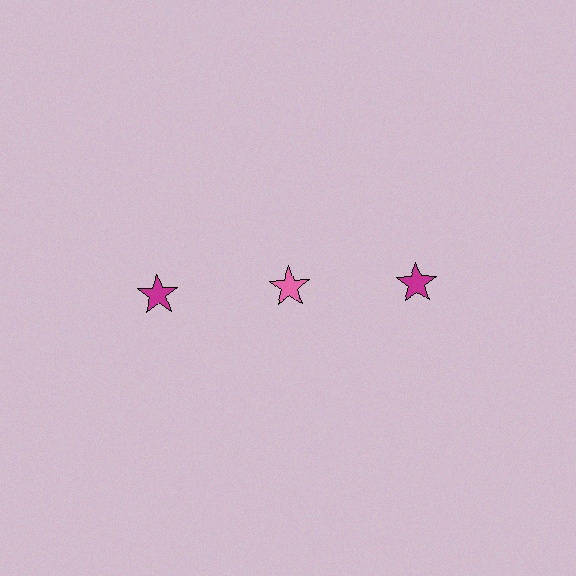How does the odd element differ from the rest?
It has a different color: pink instead of magenta.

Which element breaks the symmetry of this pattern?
The pink star in the top row, second from left column breaks the symmetry. All other shapes are magenta stars.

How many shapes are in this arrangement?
There are 3 shapes arranged in a grid pattern.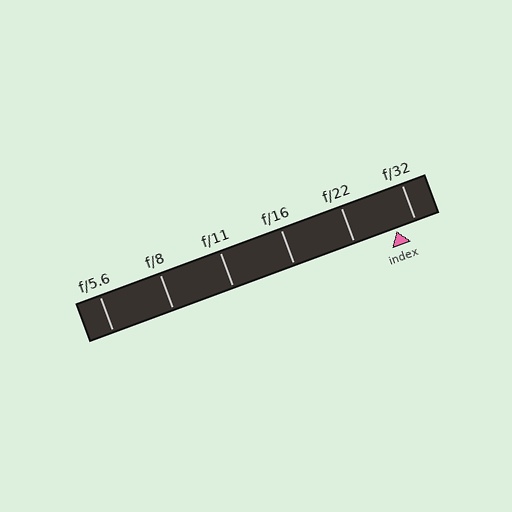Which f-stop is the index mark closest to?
The index mark is closest to f/32.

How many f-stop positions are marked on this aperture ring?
There are 6 f-stop positions marked.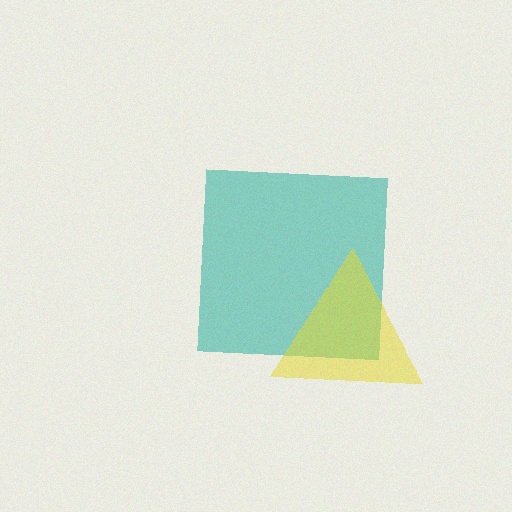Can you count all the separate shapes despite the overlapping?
Yes, there are 2 separate shapes.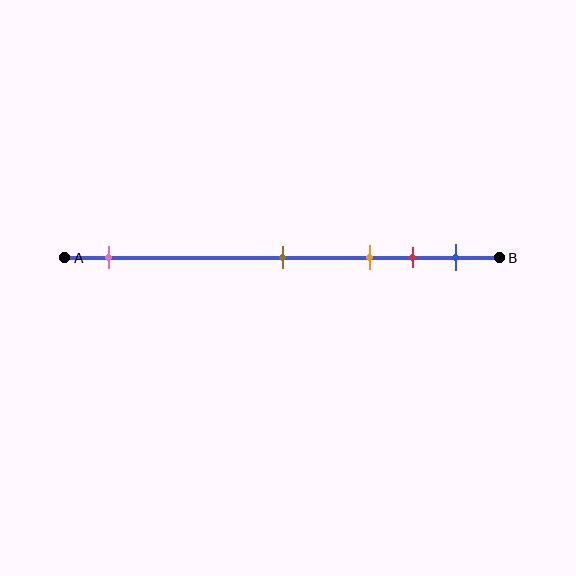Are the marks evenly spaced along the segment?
No, the marks are not evenly spaced.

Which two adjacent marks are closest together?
The red and blue marks are the closest adjacent pair.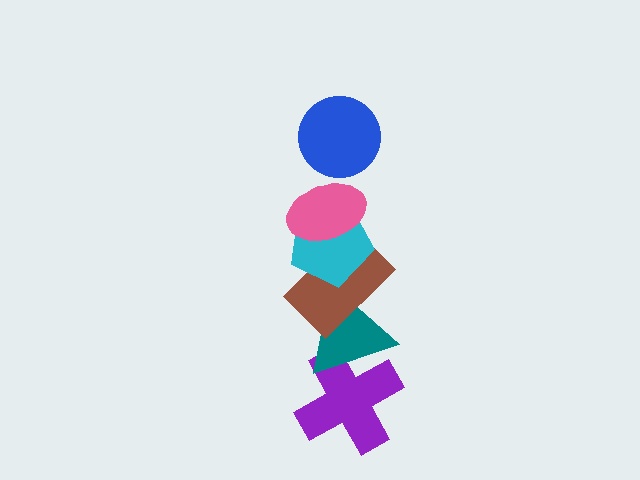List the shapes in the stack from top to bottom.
From top to bottom: the blue circle, the pink ellipse, the cyan pentagon, the brown rectangle, the teal triangle, the purple cross.